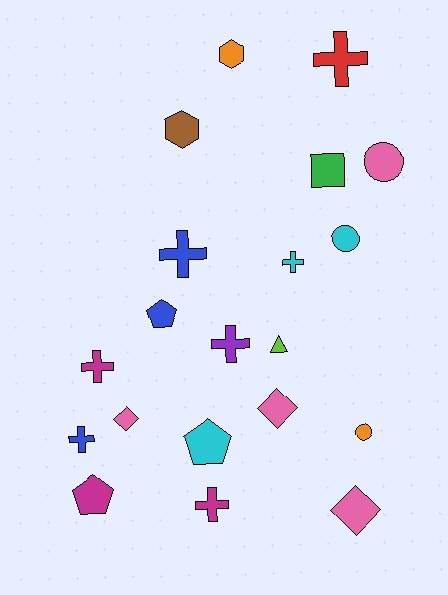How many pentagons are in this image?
There are 3 pentagons.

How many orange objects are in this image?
There are 2 orange objects.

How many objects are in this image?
There are 20 objects.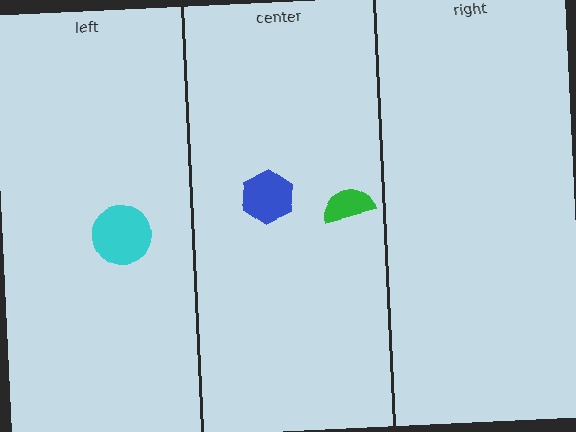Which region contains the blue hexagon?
The center region.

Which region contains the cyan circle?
The left region.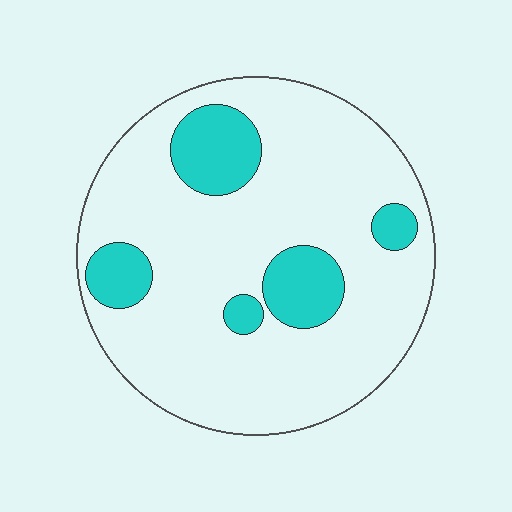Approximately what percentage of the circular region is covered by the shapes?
Approximately 20%.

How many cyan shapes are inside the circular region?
5.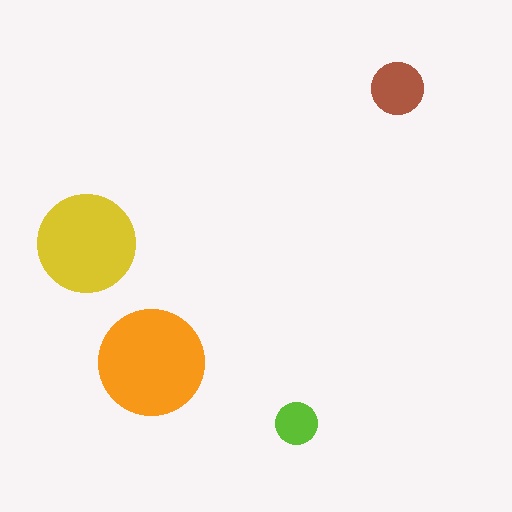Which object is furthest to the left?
The yellow circle is leftmost.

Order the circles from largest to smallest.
the orange one, the yellow one, the brown one, the lime one.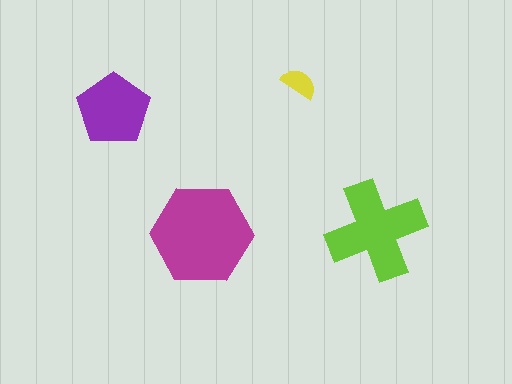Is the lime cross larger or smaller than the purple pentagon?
Larger.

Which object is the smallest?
The yellow semicircle.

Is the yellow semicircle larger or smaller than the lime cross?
Smaller.